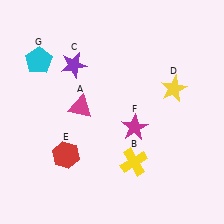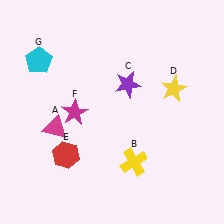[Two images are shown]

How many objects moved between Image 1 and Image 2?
3 objects moved between the two images.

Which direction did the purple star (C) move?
The purple star (C) moved right.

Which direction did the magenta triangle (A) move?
The magenta triangle (A) moved left.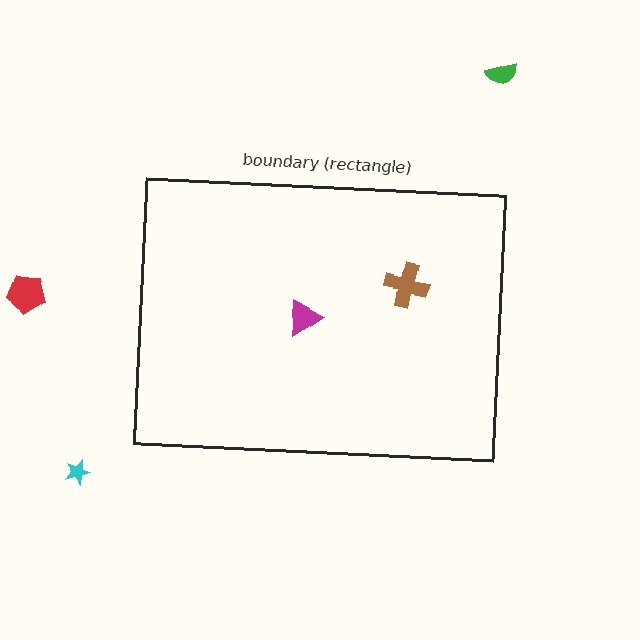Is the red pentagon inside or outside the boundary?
Outside.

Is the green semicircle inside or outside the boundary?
Outside.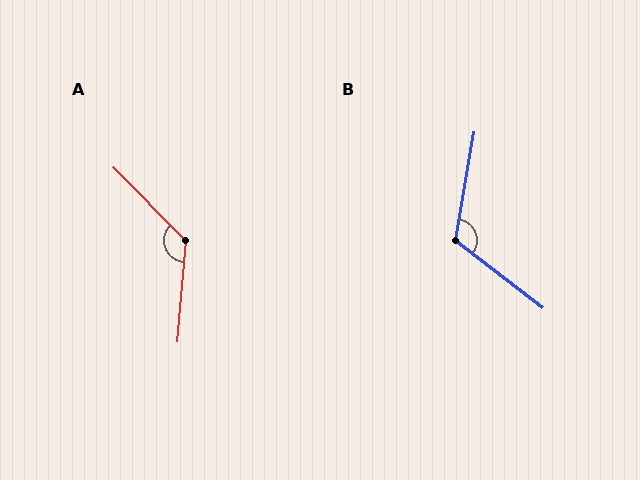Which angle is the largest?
A, at approximately 131 degrees.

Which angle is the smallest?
B, at approximately 118 degrees.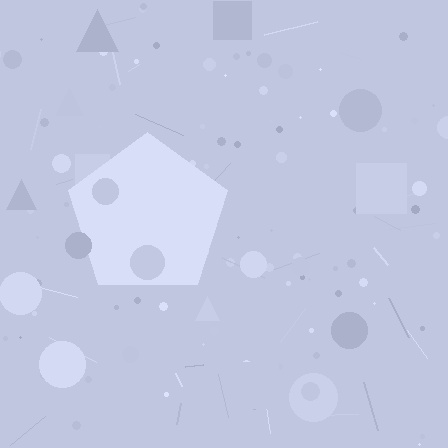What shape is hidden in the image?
A pentagon is hidden in the image.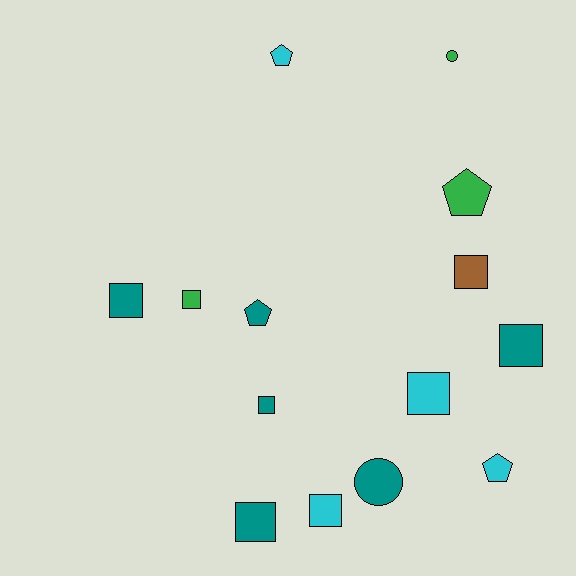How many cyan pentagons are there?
There are 2 cyan pentagons.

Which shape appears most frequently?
Square, with 8 objects.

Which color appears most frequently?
Teal, with 6 objects.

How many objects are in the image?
There are 14 objects.